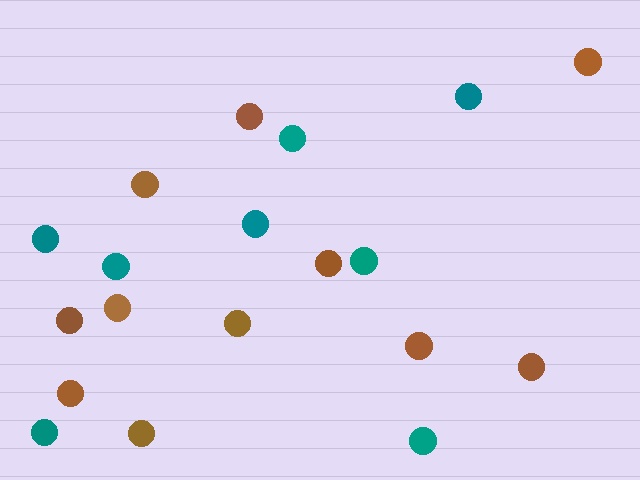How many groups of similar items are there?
There are 2 groups: one group of brown circles (11) and one group of teal circles (8).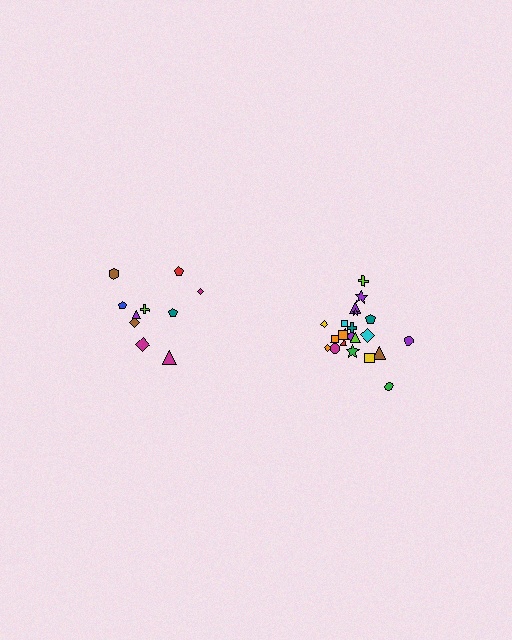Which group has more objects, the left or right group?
The right group.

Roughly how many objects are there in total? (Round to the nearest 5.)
Roughly 30 objects in total.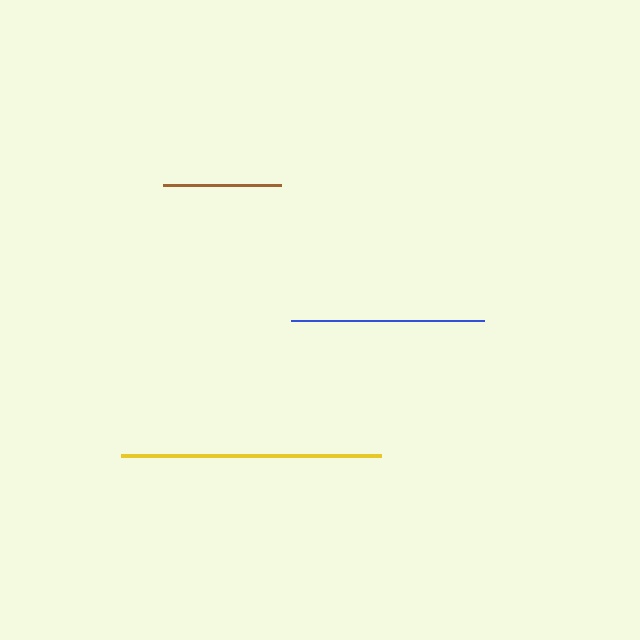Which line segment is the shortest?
The brown line is the shortest at approximately 118 pixels.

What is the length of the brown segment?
The brown segment is approximately 118 pixels long.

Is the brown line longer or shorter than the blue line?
The blue line is longer than the brown line.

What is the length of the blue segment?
The blue segment is approximately 194 pixels long.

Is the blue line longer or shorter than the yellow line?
The yellow line is longer than the blue line.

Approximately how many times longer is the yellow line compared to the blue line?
The yellow line is approximately 1.3 times the length of the blue line.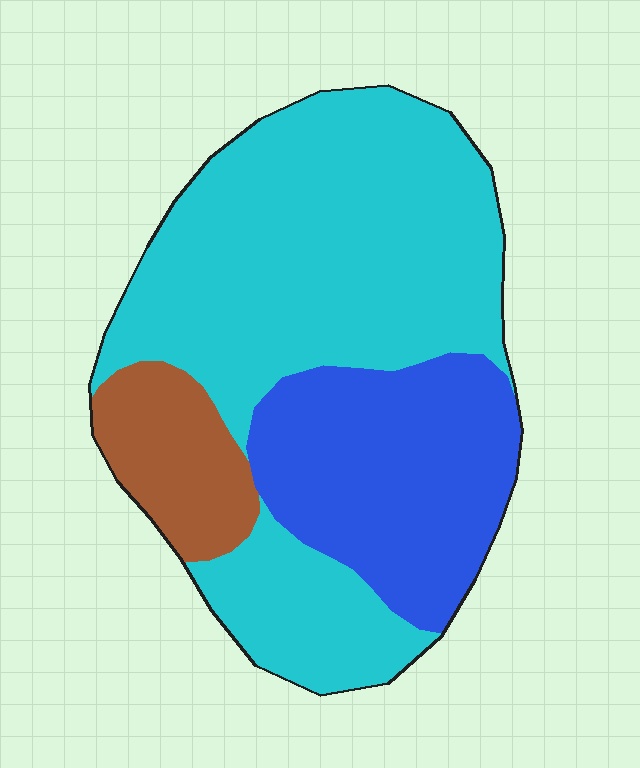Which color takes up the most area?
Cyan, at roughly 60%.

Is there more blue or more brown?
Blue.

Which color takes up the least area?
Brown, at roughly 10%.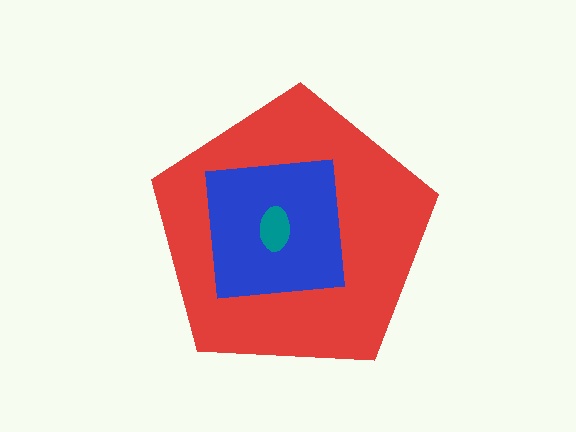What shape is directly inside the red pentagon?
The blue square.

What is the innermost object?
The teal ellipse.